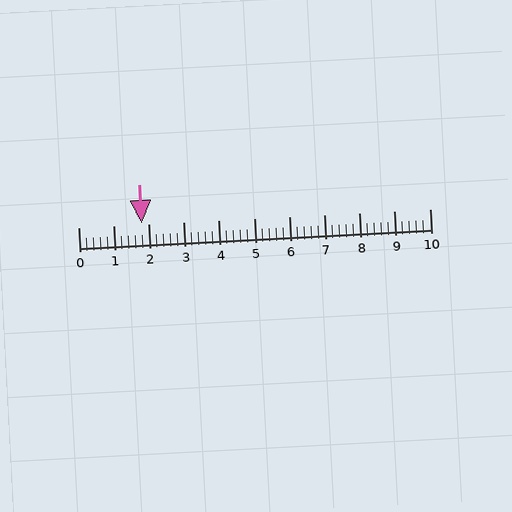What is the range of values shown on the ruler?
The ruler shows values from 0 to 10.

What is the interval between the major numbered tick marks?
The major tick marks are spaced 1 units apart.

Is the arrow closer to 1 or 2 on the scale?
The arrow is closer to 2.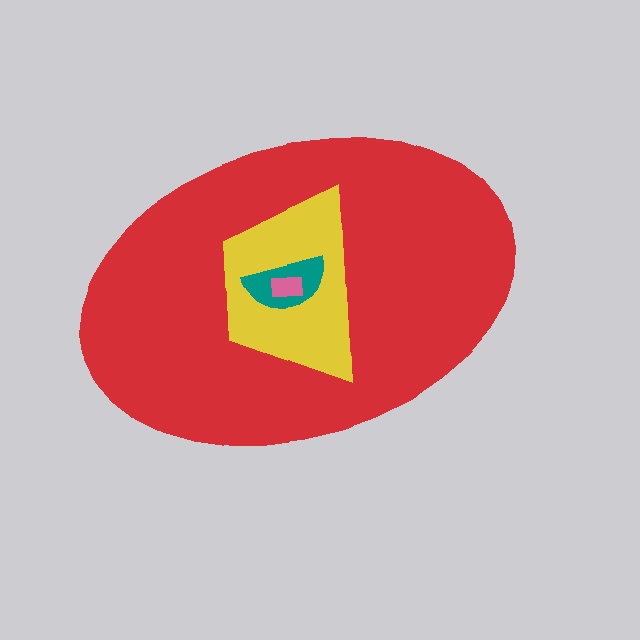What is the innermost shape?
The pink rectangle.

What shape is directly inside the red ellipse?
The yellow trapezoid.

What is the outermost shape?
The red ellipse.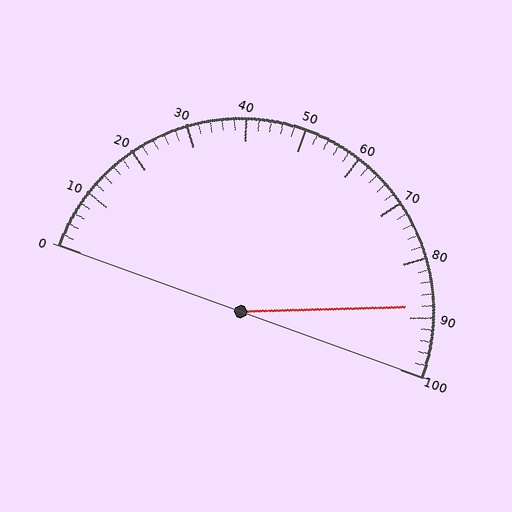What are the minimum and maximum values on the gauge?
The gauge ranges from 0 to 100.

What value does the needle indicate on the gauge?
The needle indicates approximately 88.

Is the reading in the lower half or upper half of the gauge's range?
The reading is in the upper half of the range (0 to 100).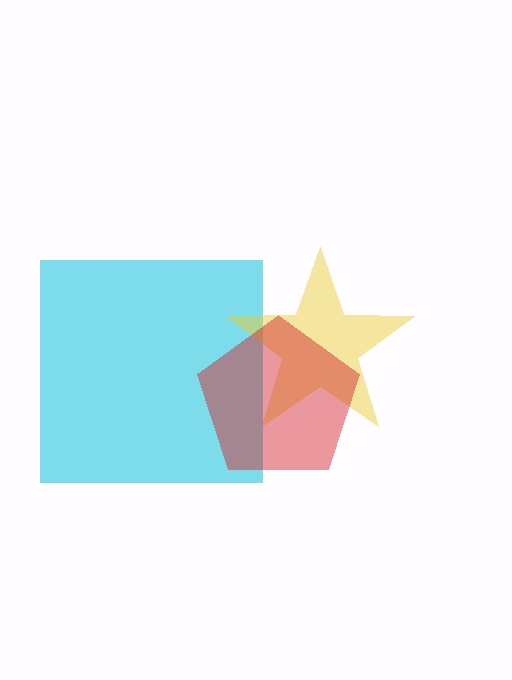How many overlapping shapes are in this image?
There are 3 overlapping shapes in the image.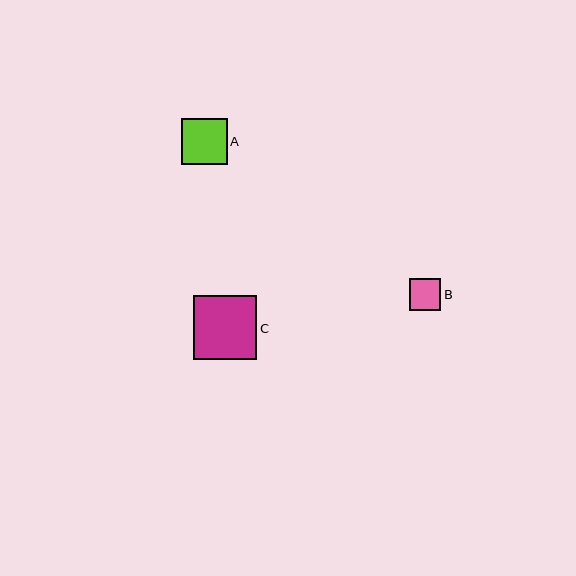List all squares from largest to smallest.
From largest to smallest: C, A, B.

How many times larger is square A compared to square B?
Square A is approximately 1.4 times the size of square B.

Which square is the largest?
Square C is the largest with a size of approximately 64 pixels.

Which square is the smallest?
Square B is the smallest with a size of approximately 32 pixels.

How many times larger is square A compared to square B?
Square A is approximately 1.4 times the size of square B.